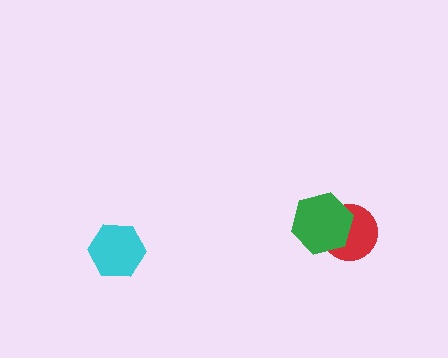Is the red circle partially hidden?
Yes, it is partially covered by another shape.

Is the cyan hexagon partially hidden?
No, no other shape covers it.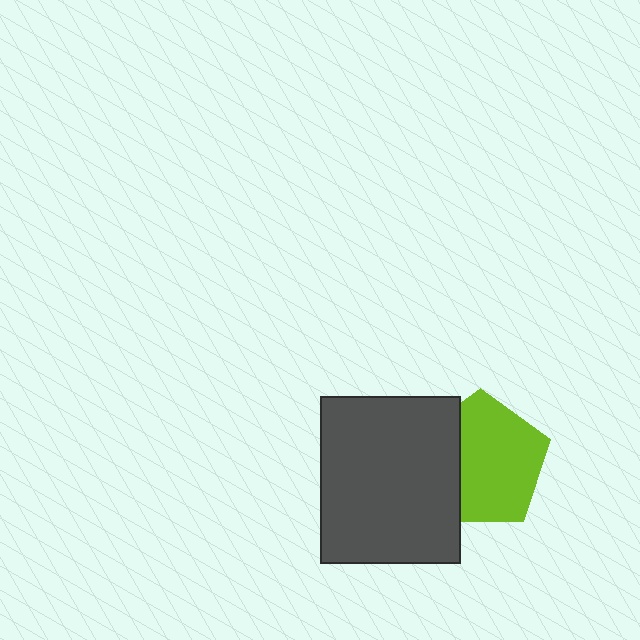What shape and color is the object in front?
The object in front is a dark gray rectangle.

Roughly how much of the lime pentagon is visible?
Most of it is visible (roughly 69%).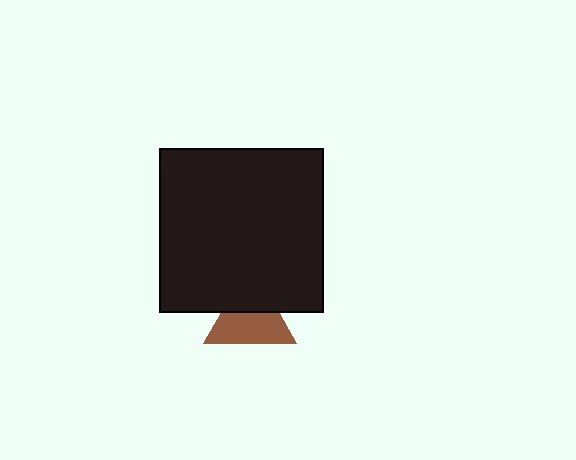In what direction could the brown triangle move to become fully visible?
The brown triangle could move down. That would shift it out from behind the black square entirely.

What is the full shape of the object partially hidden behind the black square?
The partially hidden object is a brown triangle.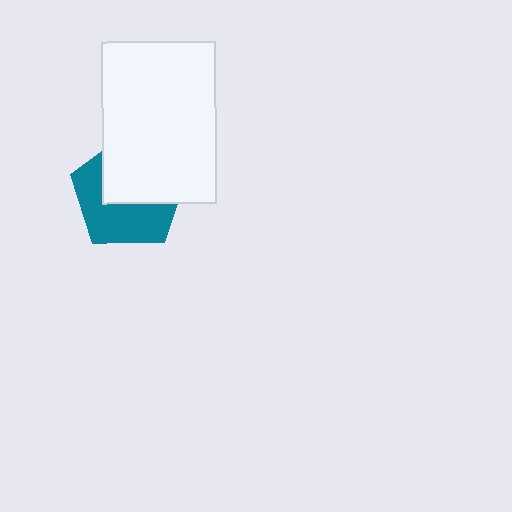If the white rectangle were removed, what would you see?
You would see the complete teal pentagon.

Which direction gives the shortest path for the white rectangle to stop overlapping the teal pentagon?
Moving toward the upper-right gives the shortest separation.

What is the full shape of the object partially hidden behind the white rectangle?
The partially hidden object is a teal pentagon.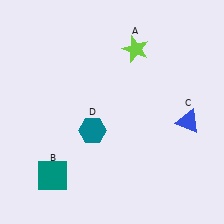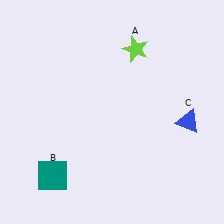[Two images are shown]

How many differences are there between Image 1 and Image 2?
There is 1 difference between the two images.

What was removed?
The teal hexagon (D) was removed in Image 2.